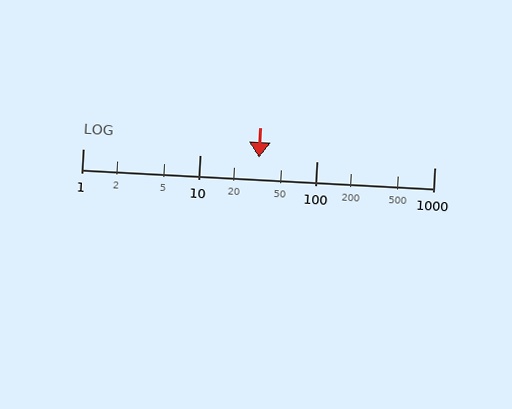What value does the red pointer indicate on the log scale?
The pointer indicates approximately 32.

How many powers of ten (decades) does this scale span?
The scale spans 3 decades, from 1 to 1000.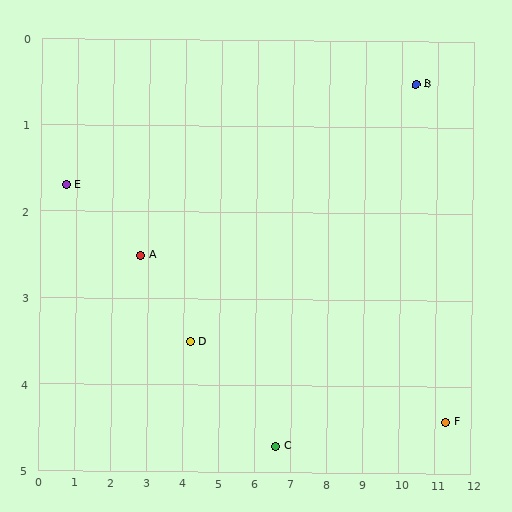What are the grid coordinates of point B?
Point B is at approximately (10.4, 0.5).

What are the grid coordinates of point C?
Point C is at approximately (6.6, 4.7).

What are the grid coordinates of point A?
Point A is at approximately (2.8, 2.5).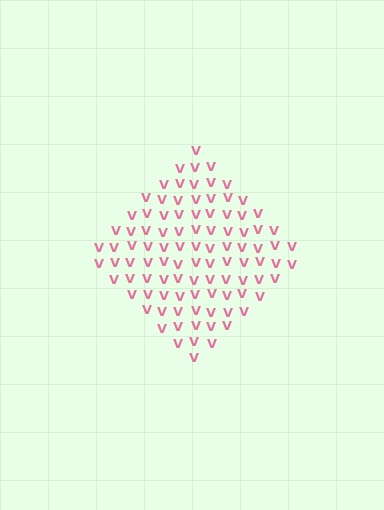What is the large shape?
The large shape is a diamond.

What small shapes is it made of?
It is made of small letter V's.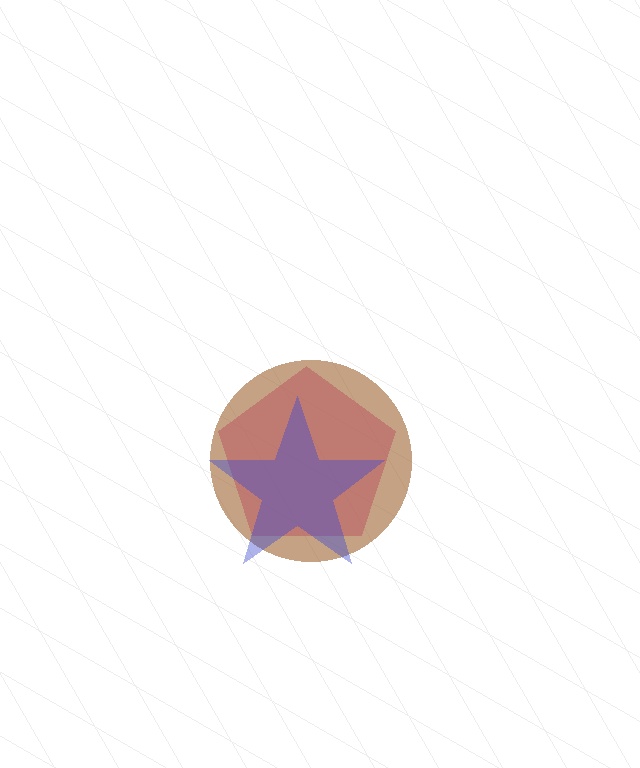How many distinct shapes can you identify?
There are 3 distinct shapes: a pink pentagon, a brown circle, a blue star.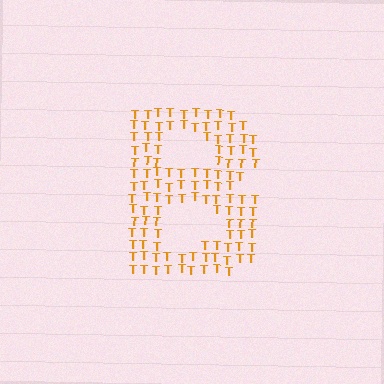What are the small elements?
The small elements are letter T's.